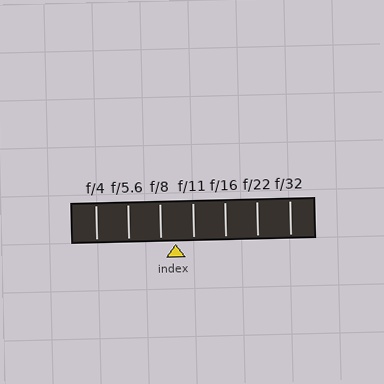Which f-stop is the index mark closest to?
The index mark is closest to f/8.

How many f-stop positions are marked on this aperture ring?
There are 7 f-stop positions marked.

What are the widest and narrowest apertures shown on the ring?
The widest aperture shown is f/4 and the narrowest is f/32.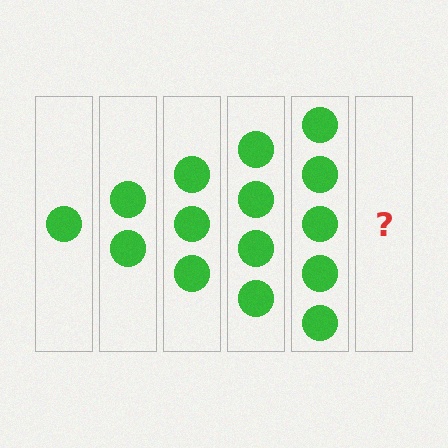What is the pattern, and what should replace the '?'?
The pattern is that each step adds one more circle. The '?' should be 6 circles.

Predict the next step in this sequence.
The next step is 6 circles.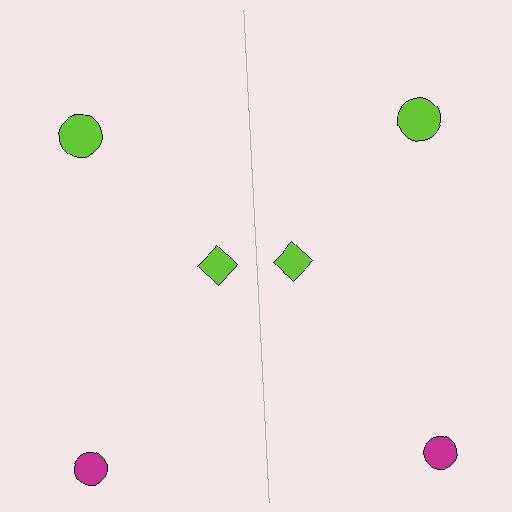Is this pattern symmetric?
Yes, this pattern has bilateral (reflection) symmetry.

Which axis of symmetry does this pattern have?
The pattern has a vertical axis of symmetry running through the center of the image.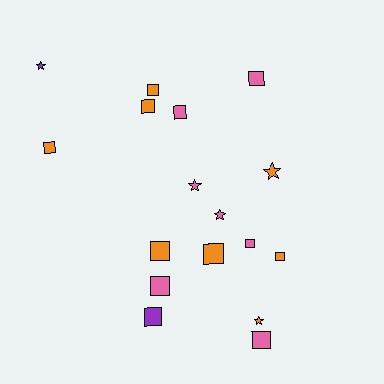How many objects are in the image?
There are 17 objects.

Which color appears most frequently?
Orange, with 8 objects.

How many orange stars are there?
There are 2 orange stars.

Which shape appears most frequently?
Square, with 12 objects.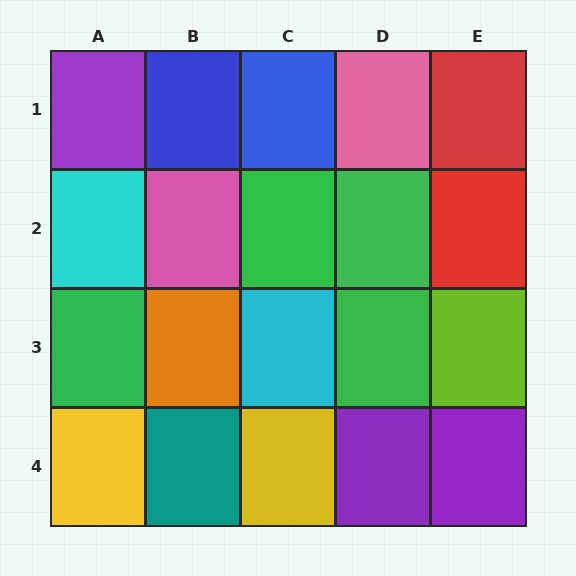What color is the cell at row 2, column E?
Red.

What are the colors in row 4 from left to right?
Yellow, teal, yellow, purple, purple.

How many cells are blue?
2 cells are blue.